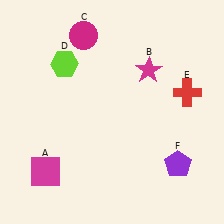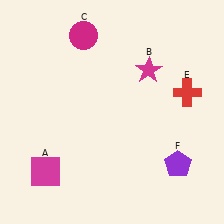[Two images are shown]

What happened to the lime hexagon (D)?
The lime hexagon (D) was removed in Image 2. It was in the top-left area of Image 1.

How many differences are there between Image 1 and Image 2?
There is 1 difference between the two images.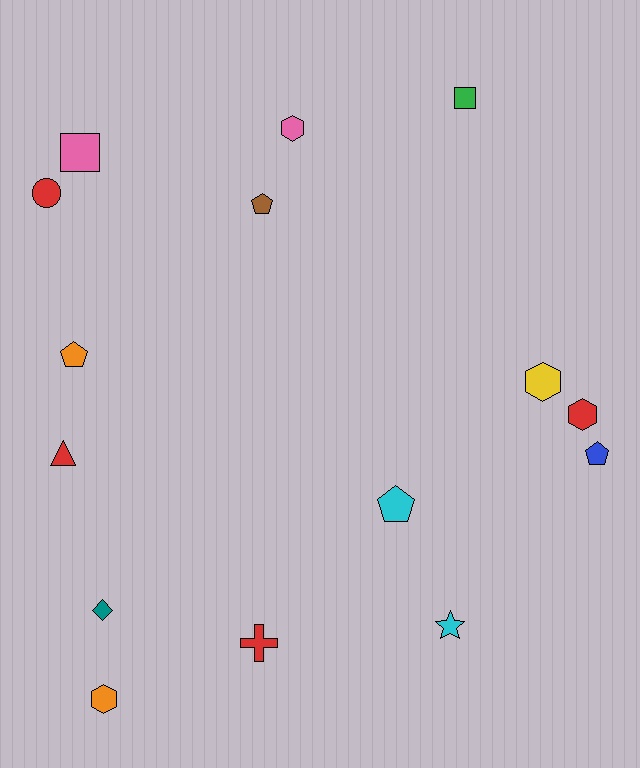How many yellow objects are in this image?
There is 1 yellow object.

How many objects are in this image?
There are 15 objects.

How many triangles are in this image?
There is 1 triangle.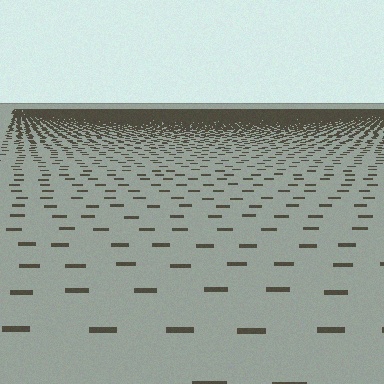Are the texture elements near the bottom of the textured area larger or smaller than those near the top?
Larger. Near the bottom, elements are closer to the viewer and appear at a bigger on-screen size.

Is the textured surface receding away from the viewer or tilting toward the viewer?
The surface is receding away from the viewer. Texture elements get smaller and denser toward the top.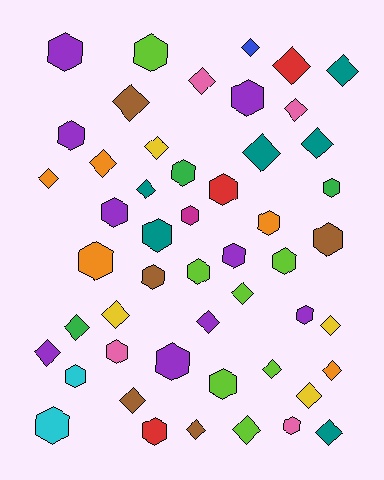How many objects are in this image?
There are 50 objects.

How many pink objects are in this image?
There are 4 pink objects.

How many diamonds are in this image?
There are 25 diamonds.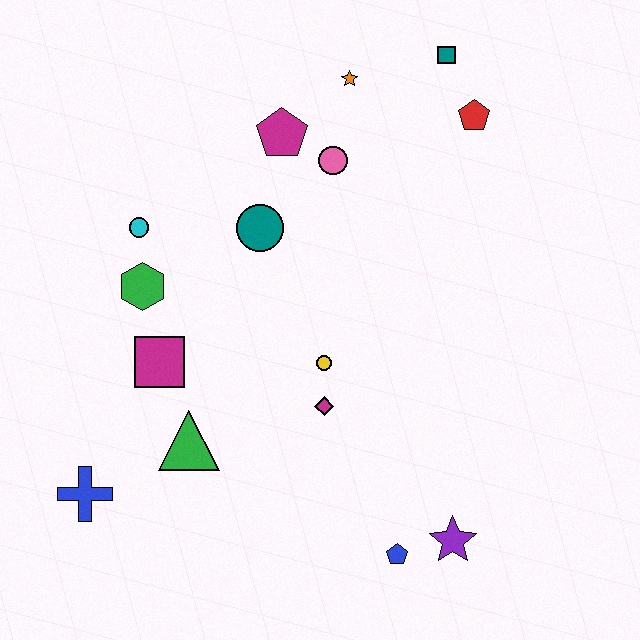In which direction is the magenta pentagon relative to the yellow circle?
The magenta pentagon is above the yellow circle.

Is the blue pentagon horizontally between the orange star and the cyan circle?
No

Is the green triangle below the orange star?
Yes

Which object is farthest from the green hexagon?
The purple star is farthest from the green hexagon.